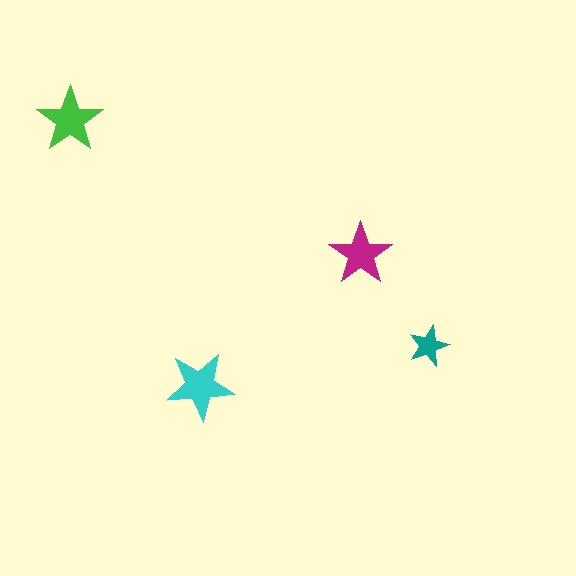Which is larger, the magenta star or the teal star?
The magenta one.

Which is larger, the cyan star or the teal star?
The cyan one.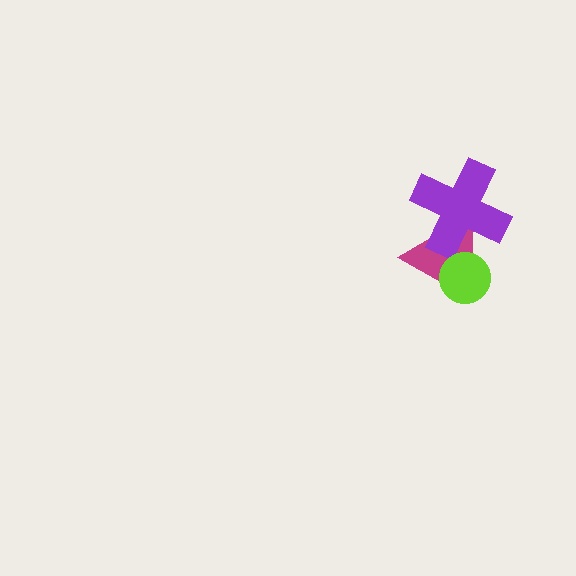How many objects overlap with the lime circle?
1 object overlaps with the lime circle.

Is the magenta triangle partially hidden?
Yes, it is partially covered by another shape.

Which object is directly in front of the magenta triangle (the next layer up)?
The purple cross is directly in front of the magenta triangle.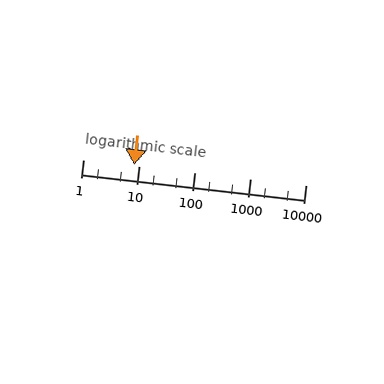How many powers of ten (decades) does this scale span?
The scale spans 4 decades, from 1 to 10000.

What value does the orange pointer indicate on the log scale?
The pointer indicates approximately 8.2.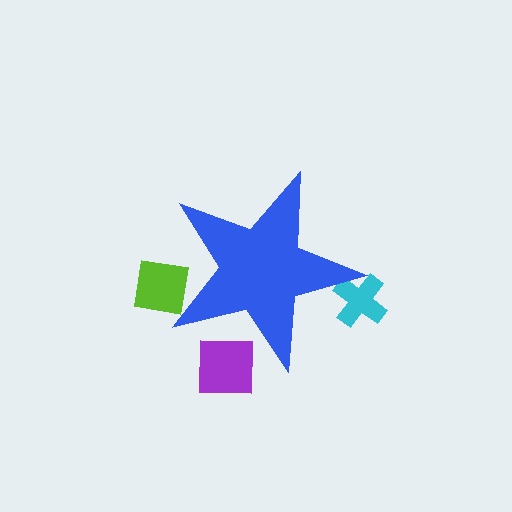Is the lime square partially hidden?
Yes, the lime square is partially hidden behind the blue star.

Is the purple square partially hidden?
Yes, the purple square is partially hidden behind the blue star.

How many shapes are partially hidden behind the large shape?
3 shapes are partially hidden.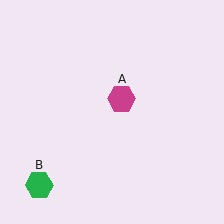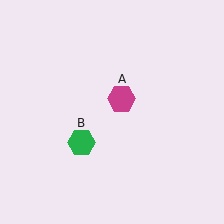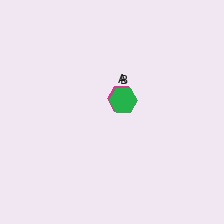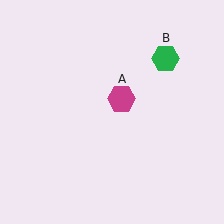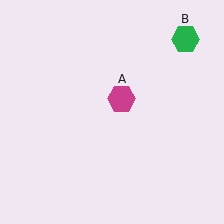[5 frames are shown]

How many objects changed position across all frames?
1 object changed position: green hexagon (object B).